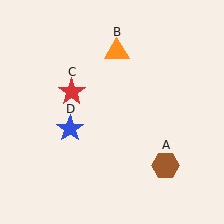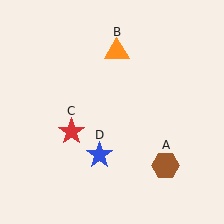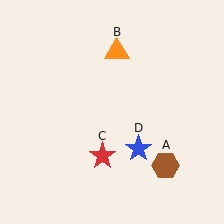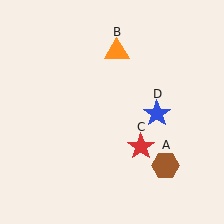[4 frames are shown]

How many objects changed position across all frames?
2 objects changed position: red star (object C), blue star (object D).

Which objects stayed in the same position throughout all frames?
Brown hexagon (object A) and orange triangle (object B) remained stationary.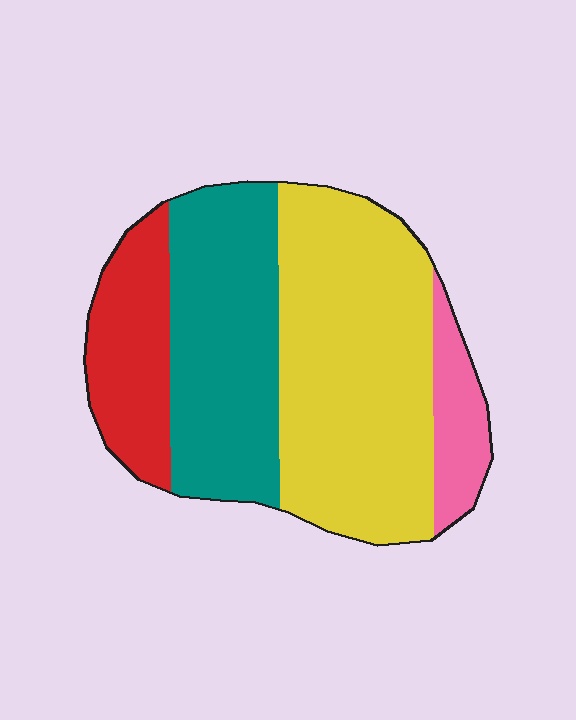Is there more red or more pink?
Red.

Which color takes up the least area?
Pink, at roughly 10%.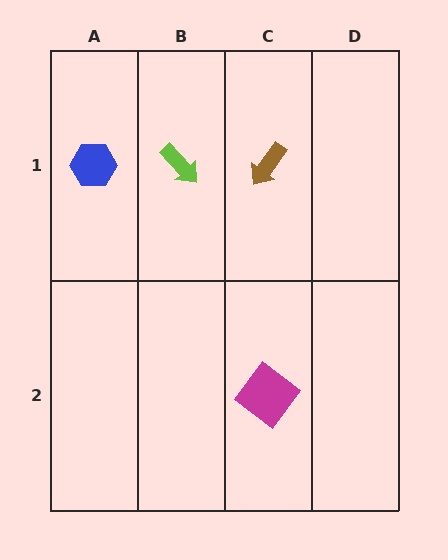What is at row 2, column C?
A magenta diamond.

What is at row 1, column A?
A blue hexagon.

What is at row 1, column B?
A lime arrow.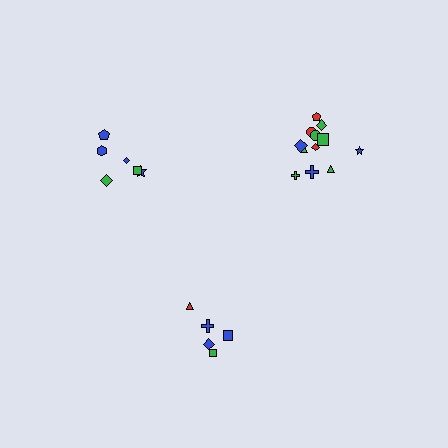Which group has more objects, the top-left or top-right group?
The top-right group.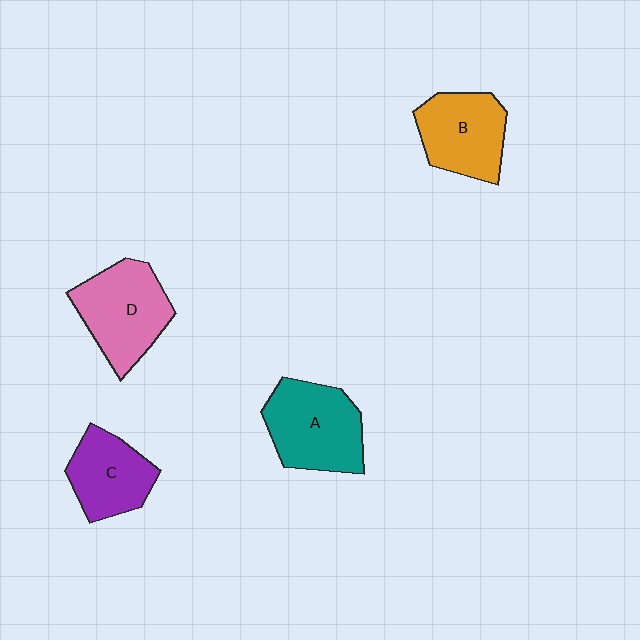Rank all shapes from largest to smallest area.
From largest to smallest: A (teal), D (pink), B (orange), C (purple).